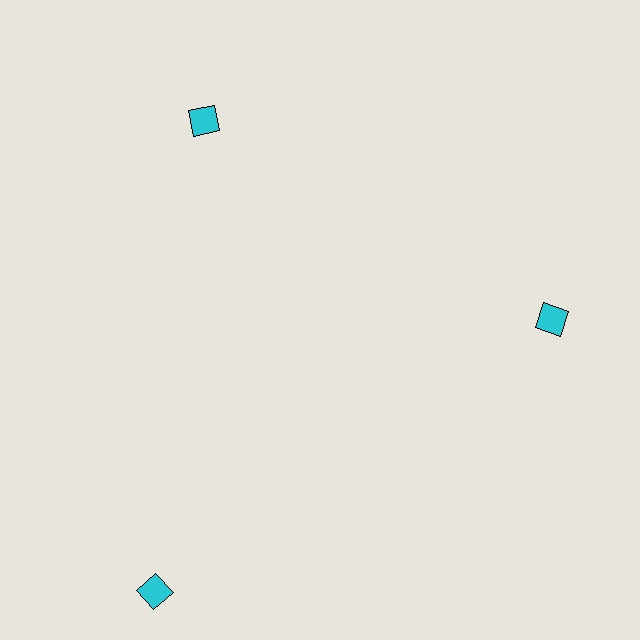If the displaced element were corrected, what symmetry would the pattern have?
It would have 3-fold rotational symmetry — the pattern would map onto itself every 120 degrees.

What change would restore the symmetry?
The symmetry would be restored by moving it inward, back onto the ring so that all 3 diamonds sit at equal angles and equal distance from the center.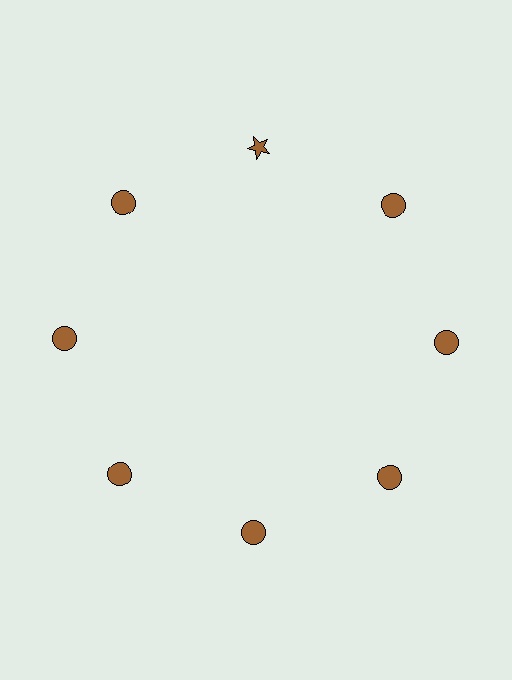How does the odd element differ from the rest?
It has a different shape: star instead of circle.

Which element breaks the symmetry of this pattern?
The brown star at roughly the 12 o'clock position breaks the symmetry. All other shapes are brown circles.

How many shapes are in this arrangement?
There are 8 shapes arranged in a ring pattern.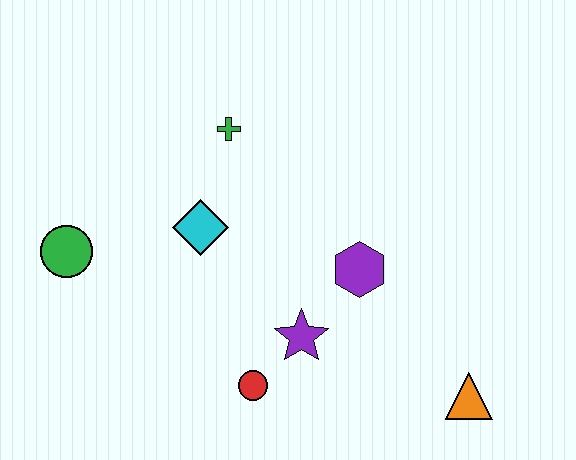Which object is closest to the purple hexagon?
The purple star is closest to the purple hexagon.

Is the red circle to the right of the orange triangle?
No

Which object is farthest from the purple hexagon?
The green circle is farthest from the purple hexagon.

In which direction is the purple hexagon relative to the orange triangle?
The purple hexagon is above the orange triangle.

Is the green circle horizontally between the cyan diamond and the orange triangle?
No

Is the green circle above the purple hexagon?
Yes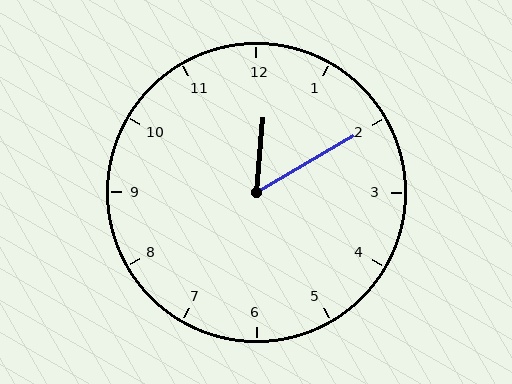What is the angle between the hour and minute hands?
Approximately 55 degrees.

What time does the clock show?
12:10.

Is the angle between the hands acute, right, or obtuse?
It is acute.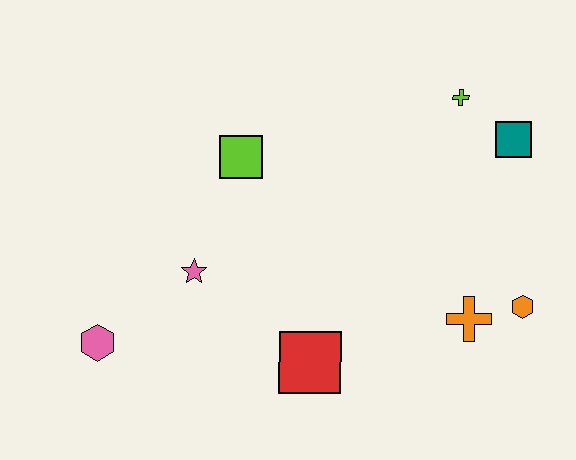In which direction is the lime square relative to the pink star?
The lime square is above the pink star.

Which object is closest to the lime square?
The pink star is closest to the lime square.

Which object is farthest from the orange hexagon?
The pink hexagon is farthest from the orange hexagon.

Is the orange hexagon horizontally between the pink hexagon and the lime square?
No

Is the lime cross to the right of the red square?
Yes